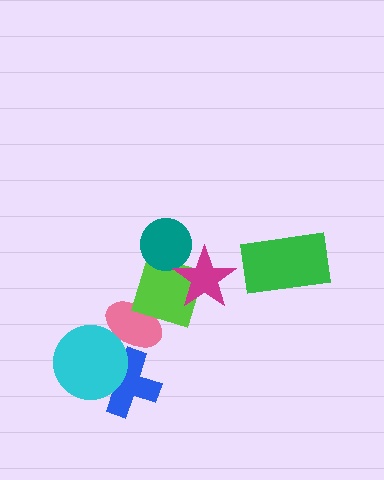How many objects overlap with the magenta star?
2 objects overlap with the magenta star.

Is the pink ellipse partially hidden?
Yes, it is partially covered by another shape.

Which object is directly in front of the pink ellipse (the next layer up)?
The lime diamond is directly in front of the pink ellipse.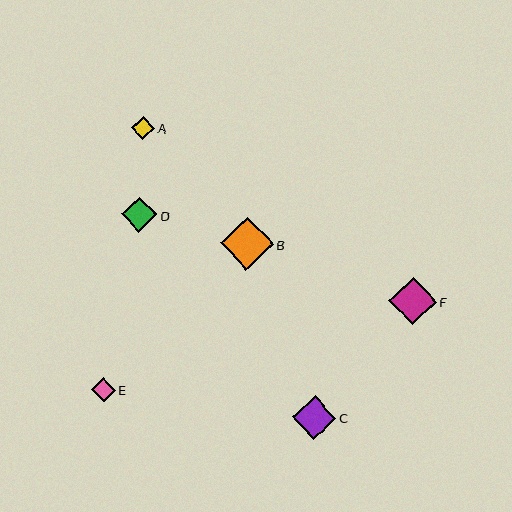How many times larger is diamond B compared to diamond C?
Diamond B is approximately 1.2 times the size of diamond C.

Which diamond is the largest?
Diamond B is the largest with a size of approximately 52 pixels.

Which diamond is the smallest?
Diamond A is the smallest with a size of approximately 24 pixels.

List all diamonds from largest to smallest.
From largest to smallest: B, F, C, D, E, A.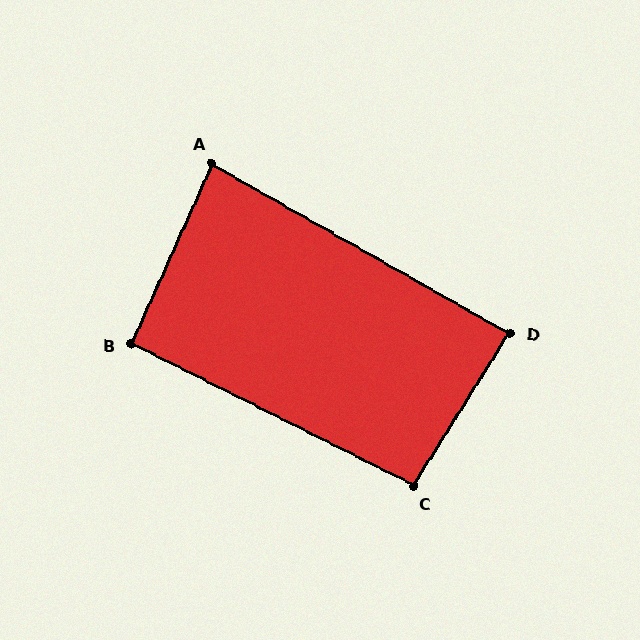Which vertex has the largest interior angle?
C, at approximately 96 degrees.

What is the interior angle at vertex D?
Approximately 87 degrees (approximately right).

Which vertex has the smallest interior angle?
A, at approximately 84 degrees.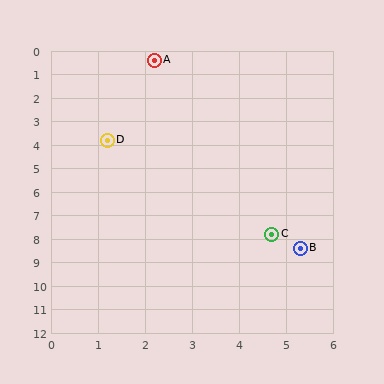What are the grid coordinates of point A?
Point A is at approximately (2.2, 0.4).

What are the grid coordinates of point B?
Point B is at approximately (5.3, 8.4).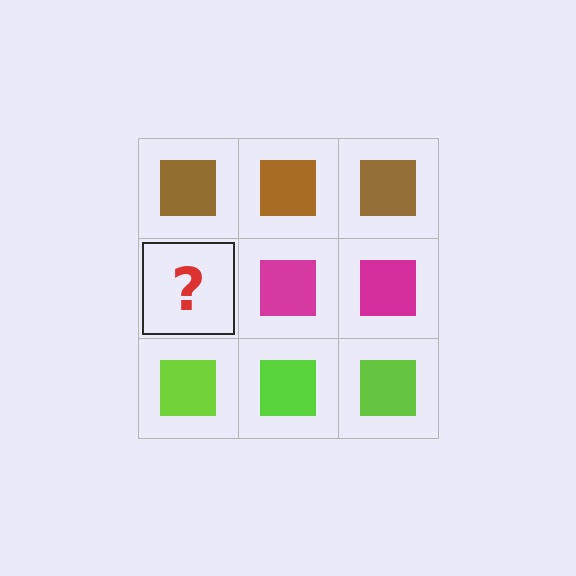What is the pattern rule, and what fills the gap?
The rule is that each row has a consistent color. The gap should be filled with a magenta square.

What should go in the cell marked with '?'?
The missing cell should contain a magenta square.